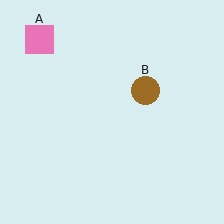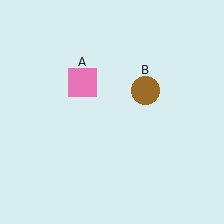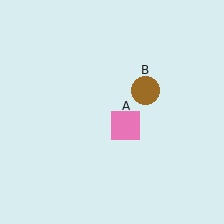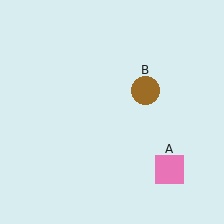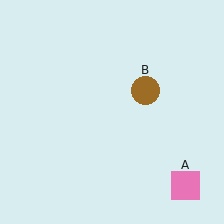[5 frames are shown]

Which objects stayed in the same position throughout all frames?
Brown circle (object B) remained stationary.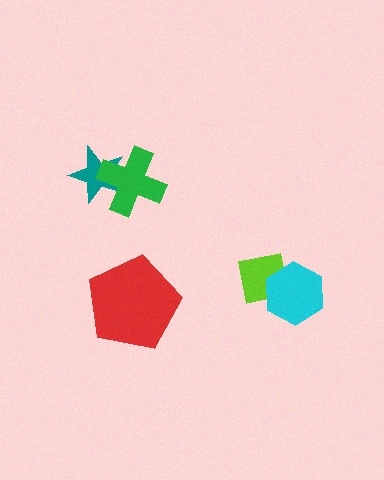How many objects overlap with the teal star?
1 object overlaps with the teal star.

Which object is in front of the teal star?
The green cross is in front of the teal star.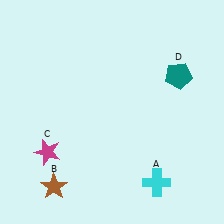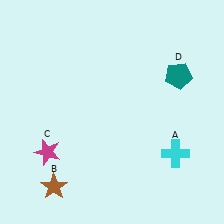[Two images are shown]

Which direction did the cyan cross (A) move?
The cyan cross (A) moved up.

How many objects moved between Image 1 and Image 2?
1 object moved between the two images.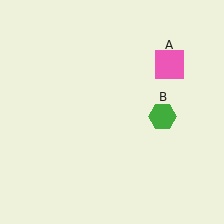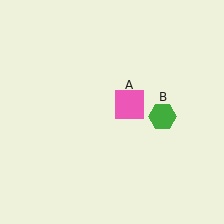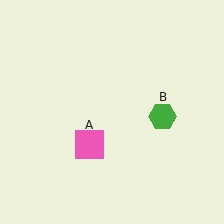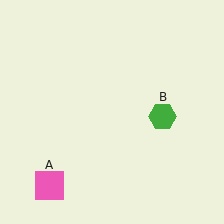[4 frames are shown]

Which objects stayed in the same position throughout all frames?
Green hexagon (object B) remained stationary.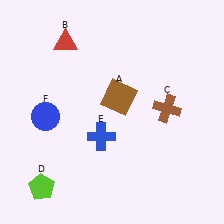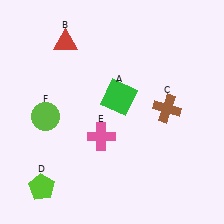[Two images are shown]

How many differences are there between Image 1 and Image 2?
There are 3 differences between the two images.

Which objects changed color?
A changed from brown to green. E changed from blue to pink. F changed from blue to lime.